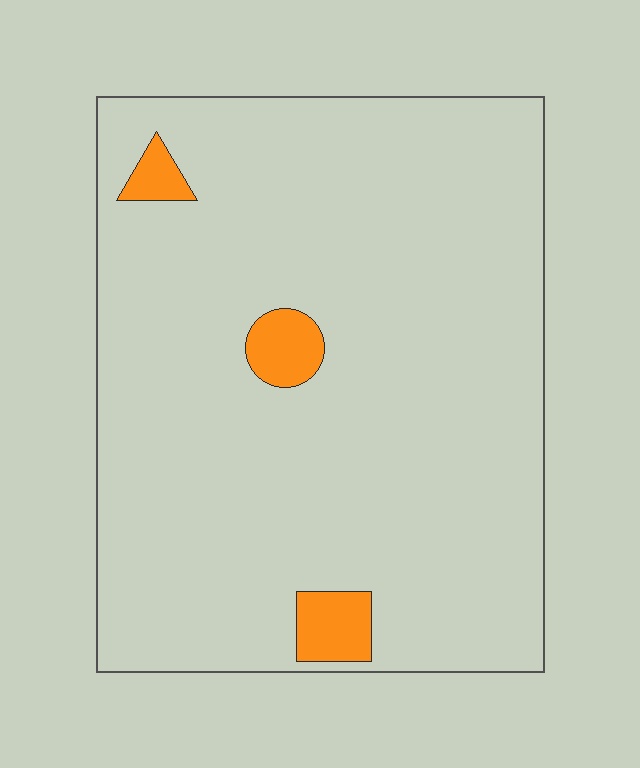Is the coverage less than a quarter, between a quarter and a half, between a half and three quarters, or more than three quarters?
Less than a quarter.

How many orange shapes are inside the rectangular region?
3.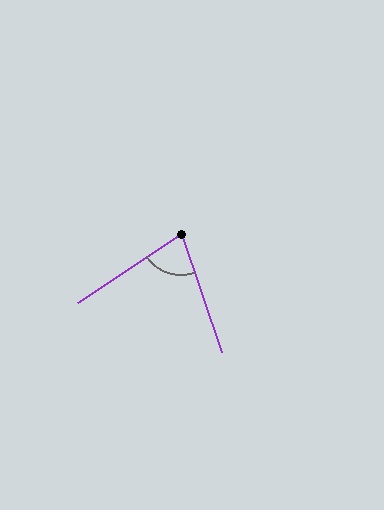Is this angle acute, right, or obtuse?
It is acute.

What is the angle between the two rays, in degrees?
Approximately 75 degrees.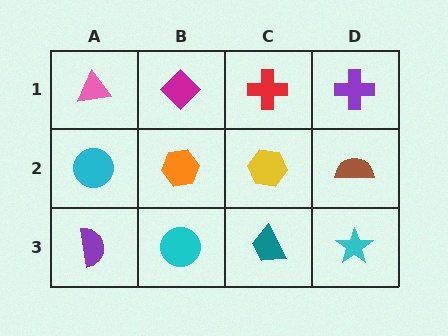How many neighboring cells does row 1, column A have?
2.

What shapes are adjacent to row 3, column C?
A yellow hexagon (row 2, column C), a cyan circle (row 3, column B), a cyan star (row 3, column D).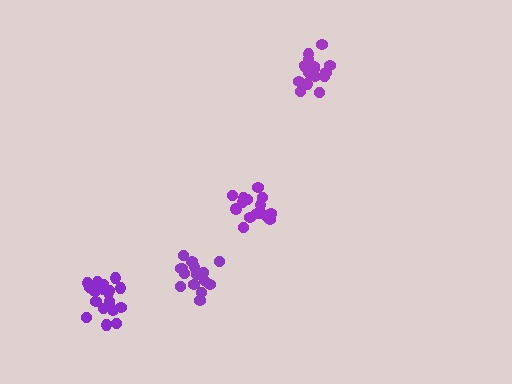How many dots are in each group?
Group 1: 19 dots, Group 2: 18 dots, Group 3: 15 dots, Group 4: 16 dots (68 total).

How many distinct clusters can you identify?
There are 4 distinct clusters.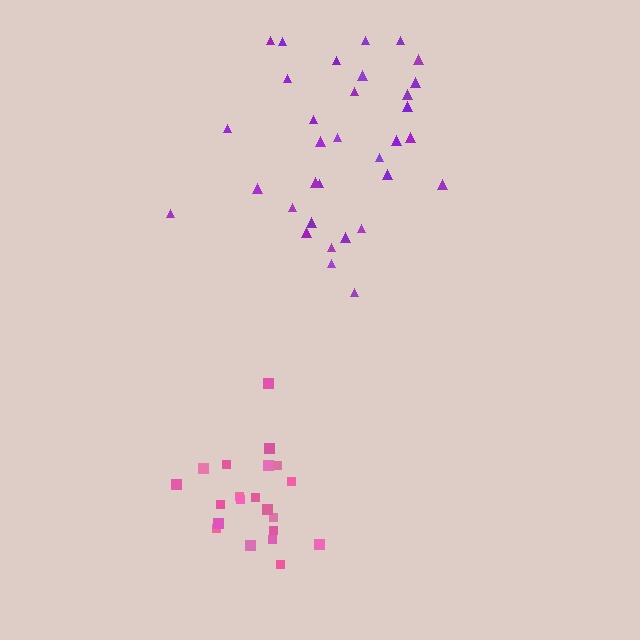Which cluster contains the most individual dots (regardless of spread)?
Purple (33).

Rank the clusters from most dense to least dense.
pink, purple.